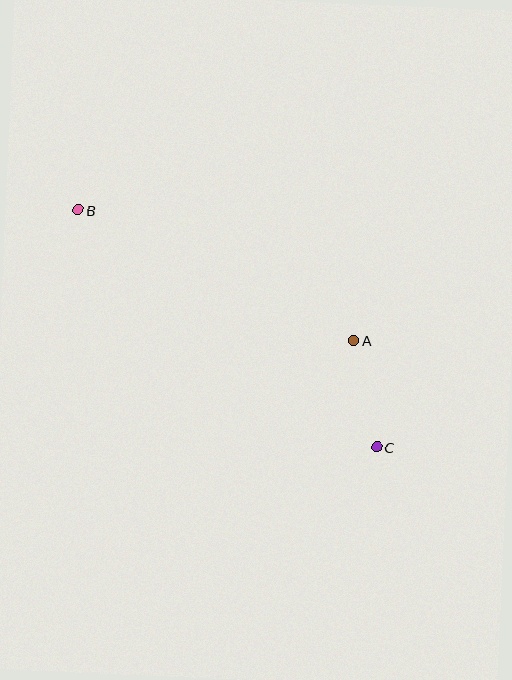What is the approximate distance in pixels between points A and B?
The distance between A and B is approximately 305 pixels.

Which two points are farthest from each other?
Points B and C are farthest from each other.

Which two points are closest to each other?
Points A and C are closest to each other.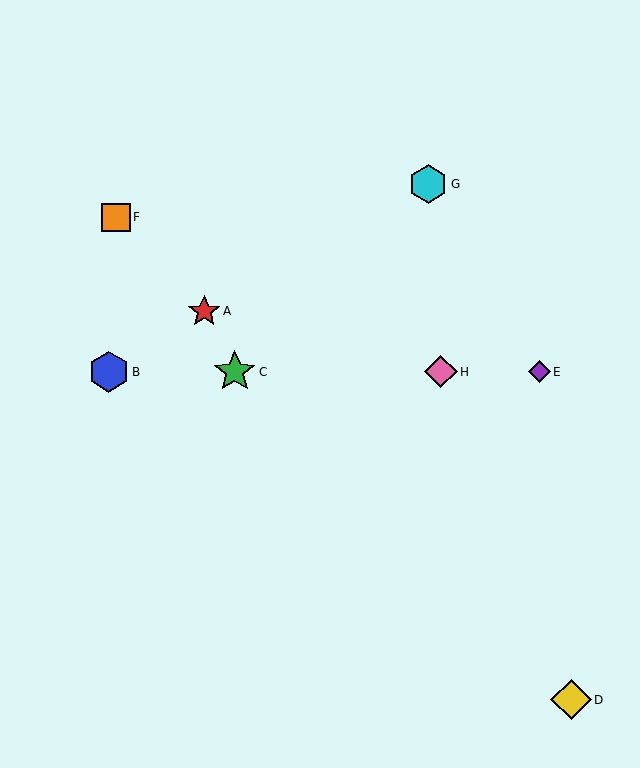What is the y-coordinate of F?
Object F is at y≈217.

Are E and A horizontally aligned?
No, E is at y≈372 and A is at y≈311.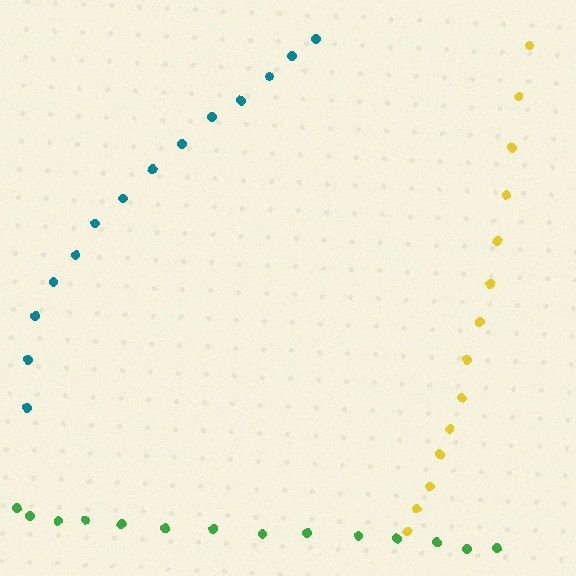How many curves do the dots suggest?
There are 3 distinct paths.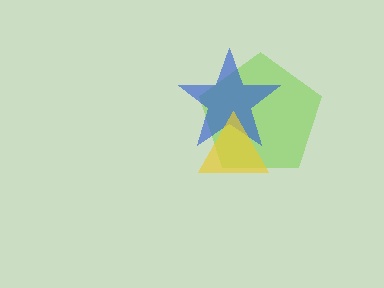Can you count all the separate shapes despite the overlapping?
Yes, there are 3 separate shapes.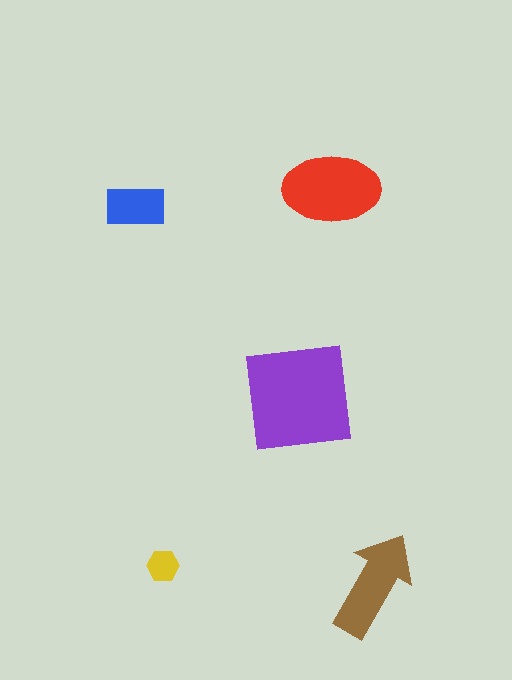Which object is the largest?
The purple square.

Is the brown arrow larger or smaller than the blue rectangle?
Larger.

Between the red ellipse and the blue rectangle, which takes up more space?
The red ellipse.